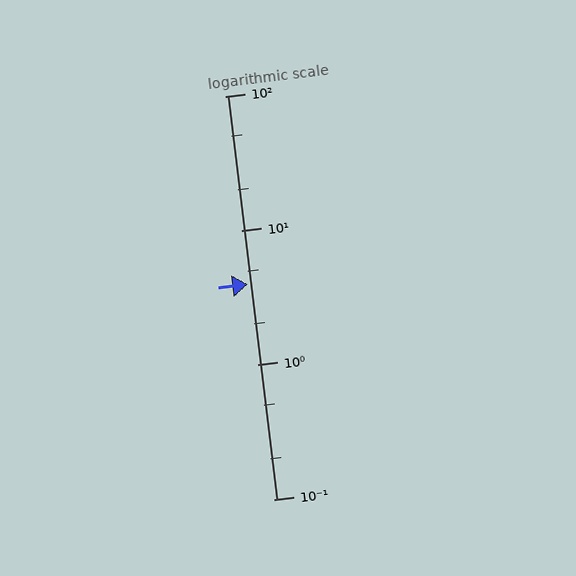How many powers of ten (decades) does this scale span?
The scale spans 3 decades, from 0.1 to 100.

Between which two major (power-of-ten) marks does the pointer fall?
The pointer is between 1 and 10.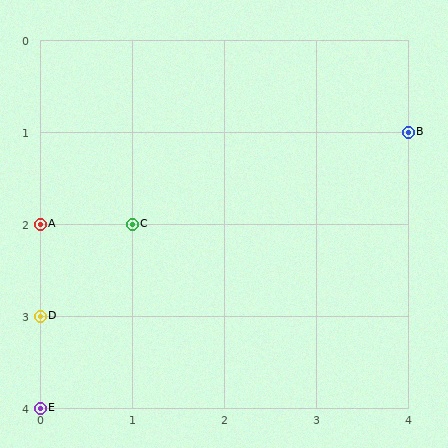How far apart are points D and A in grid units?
Points D and A are 1 row apart.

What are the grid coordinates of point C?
Point C is at grid coordinates (1, 2).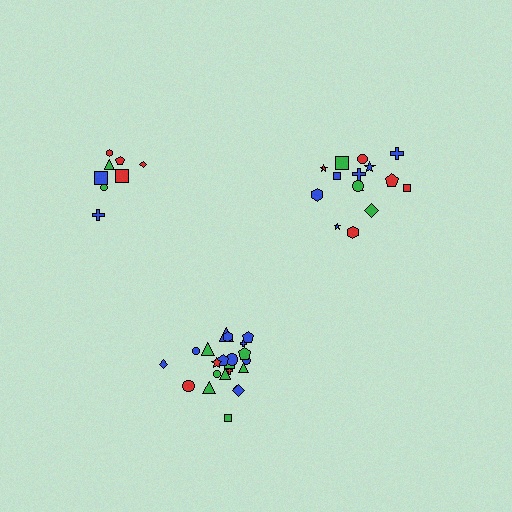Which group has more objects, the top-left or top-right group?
The top-right group.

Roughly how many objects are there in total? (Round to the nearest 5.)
Roughly 45 objects in total.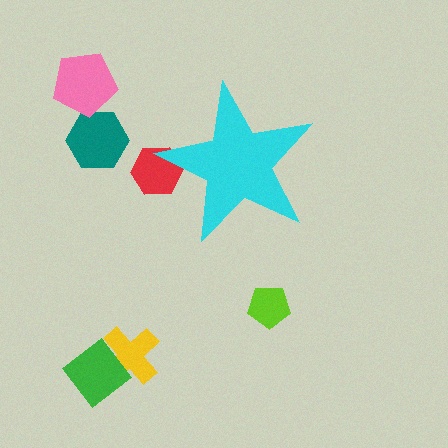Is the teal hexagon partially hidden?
No, the teal hexagon is fully visible.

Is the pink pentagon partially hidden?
No, the pink pentagon is fully visible.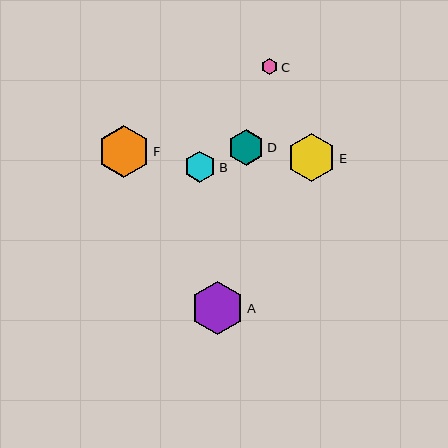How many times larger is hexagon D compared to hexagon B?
Hexagon D is approximately 1.1 times the size of hexagon B.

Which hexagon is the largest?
Hexagon A is the largest with a size of approximately 53 pixels.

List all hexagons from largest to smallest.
From largest to smallest: A, F, E, D, B, C.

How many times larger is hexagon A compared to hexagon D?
Hexagon A is approximately 1.5 times the size of hexagon D.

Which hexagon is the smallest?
Hexagon C is the smallest with a size of approximately 16 pixels.